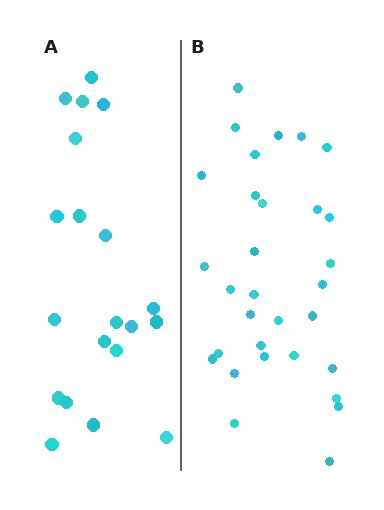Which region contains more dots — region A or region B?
Region B (the right region) has more dots.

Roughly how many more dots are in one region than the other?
Region B has roughly 12 or so more dots than region A.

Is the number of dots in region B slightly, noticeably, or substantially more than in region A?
Region B has substantially more. The ratio is roughly 1.6 to 1.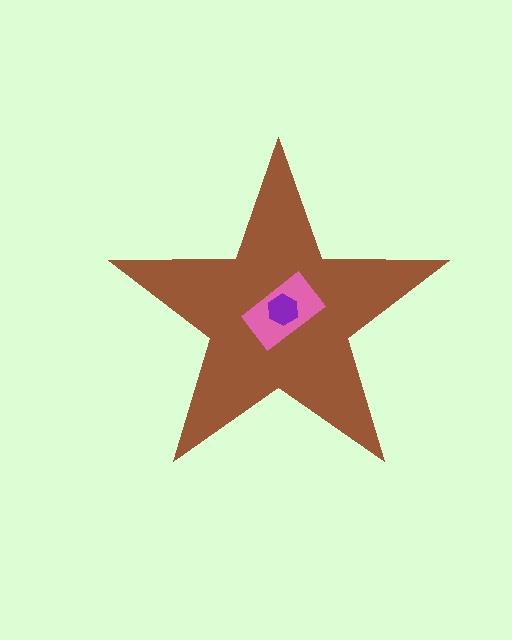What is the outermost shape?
The brown star.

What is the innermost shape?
The purple hexagon.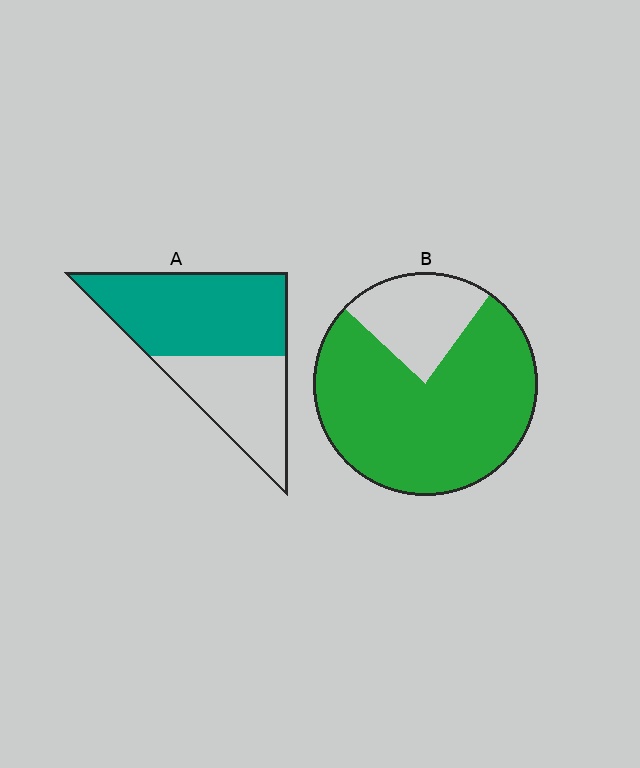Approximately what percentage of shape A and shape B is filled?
A is approximately 60% and B is approximately 75%.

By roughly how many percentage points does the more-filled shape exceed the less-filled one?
By roughly 15 percentage points (B over A).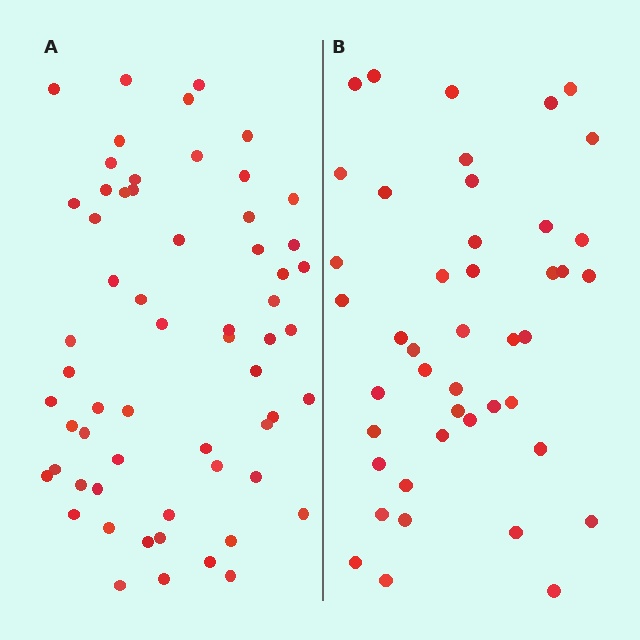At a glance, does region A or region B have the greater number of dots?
Region A (the left region) has more dots.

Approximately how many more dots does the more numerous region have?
Region A has approximately 15 more dots than region B.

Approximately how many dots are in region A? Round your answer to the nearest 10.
About 60 dots.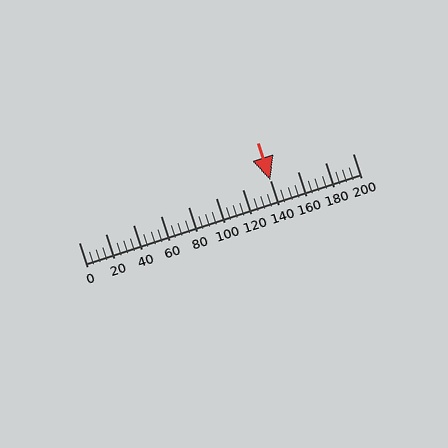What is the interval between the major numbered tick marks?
The major tick marks are spaced 20 units apart.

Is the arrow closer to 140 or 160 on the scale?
The arrow is closer to 140.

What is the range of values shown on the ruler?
The ruler shows values from 0 to 200.